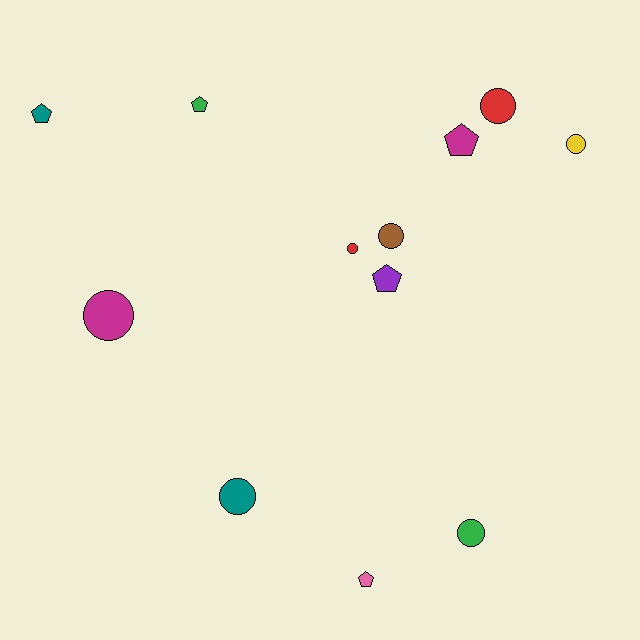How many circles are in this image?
There are 7 circles.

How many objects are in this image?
There are 12 objects.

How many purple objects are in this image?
There is 1 purple object.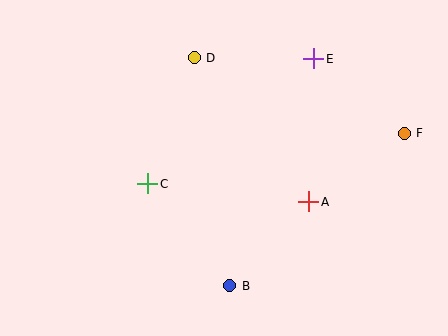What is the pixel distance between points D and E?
The distance between D and E is 119 pixels.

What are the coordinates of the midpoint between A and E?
The midpoint between A and E is at (311, 130).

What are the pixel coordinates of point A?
Point A is at (309, 202).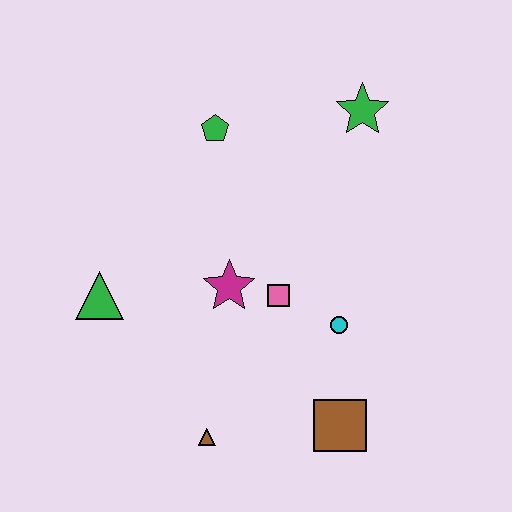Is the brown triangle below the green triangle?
Yes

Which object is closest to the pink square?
The magenta star is closest to the pink square.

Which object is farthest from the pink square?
The green star is farthest from the pink square.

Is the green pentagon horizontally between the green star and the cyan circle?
No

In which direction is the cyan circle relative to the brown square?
The cyan circle is above the brown square.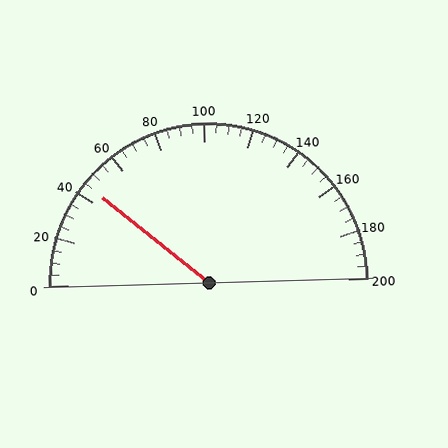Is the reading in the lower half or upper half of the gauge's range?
The reading is in the lower half of the range (0 to 200).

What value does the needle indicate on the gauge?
The needle indicates approximately 45.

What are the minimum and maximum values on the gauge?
The gauge ranges from 0 to 200.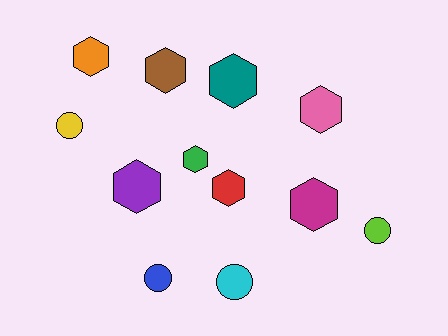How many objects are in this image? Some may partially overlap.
There are 12 objects.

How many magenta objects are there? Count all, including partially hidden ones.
There is 1 magenta object.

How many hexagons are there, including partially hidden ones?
There are 8 hexagons.